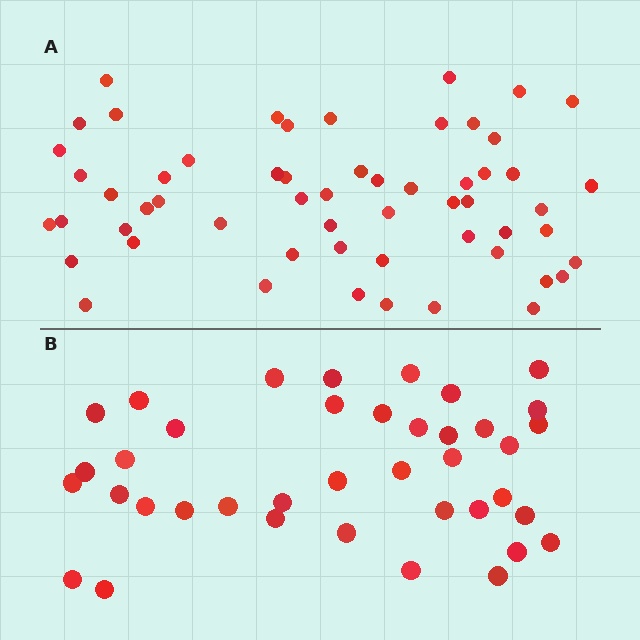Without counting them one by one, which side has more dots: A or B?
Region A (the top region) has more dots.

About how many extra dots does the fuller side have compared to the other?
Region A has approximately 20 more dots than region B.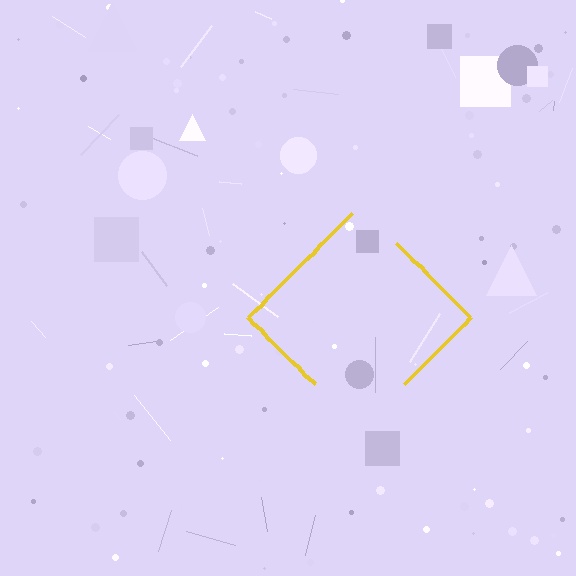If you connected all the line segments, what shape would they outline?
They would outline a diamond.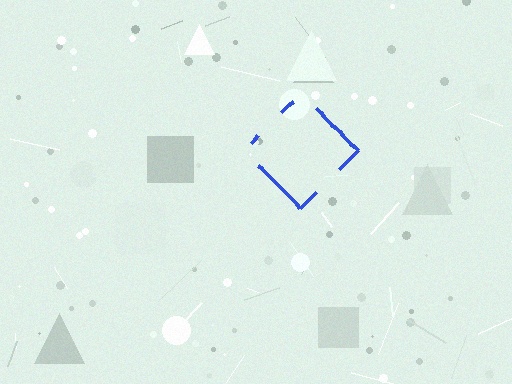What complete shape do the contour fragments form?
The contour fragments form a diamond.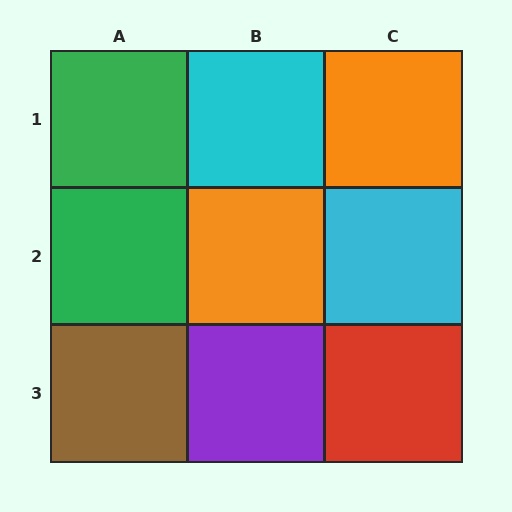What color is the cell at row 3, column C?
Red.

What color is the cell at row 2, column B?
Orange.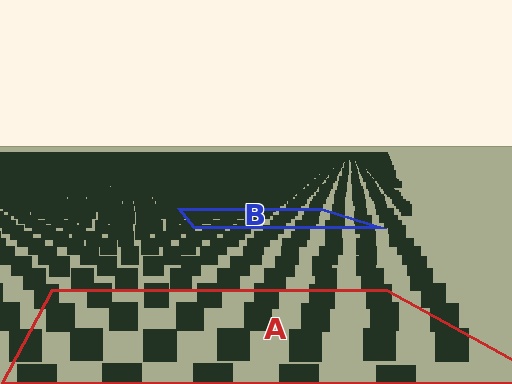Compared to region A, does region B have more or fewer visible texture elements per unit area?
Region B has more texture elements per unit area — they are packed more densely because it is farther away.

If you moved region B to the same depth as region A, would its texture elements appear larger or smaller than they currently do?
They would appear larger. At a closer depth, the same texture elements are projected at a bigger on-screen size.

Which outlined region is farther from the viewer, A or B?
Region B is farther from the viewer — the texture elements inside it appear smaller and more densely packed.